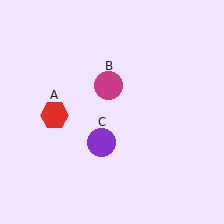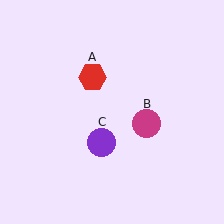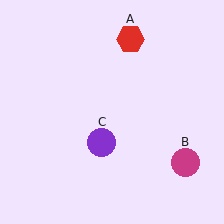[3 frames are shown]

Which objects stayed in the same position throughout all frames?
Purple circle (object C) remained stationary.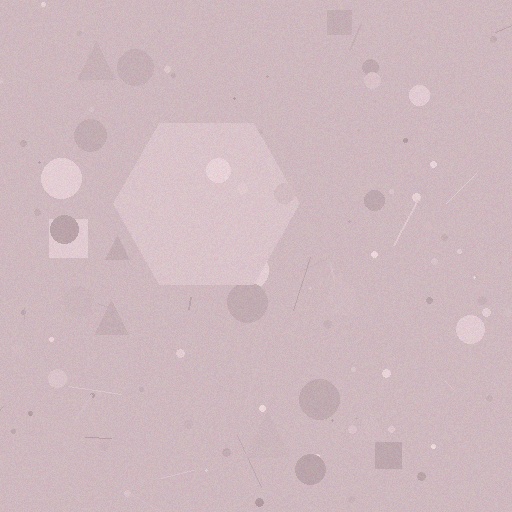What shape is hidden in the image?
A hexagon is hidden in the image.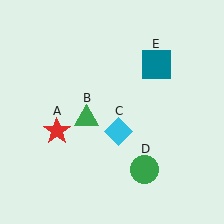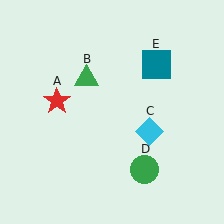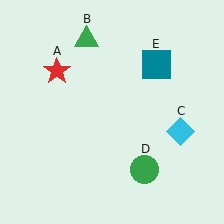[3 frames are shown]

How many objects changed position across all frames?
3 objects changed position: red star (object A), green triangle (object B), cyan diamond (object C).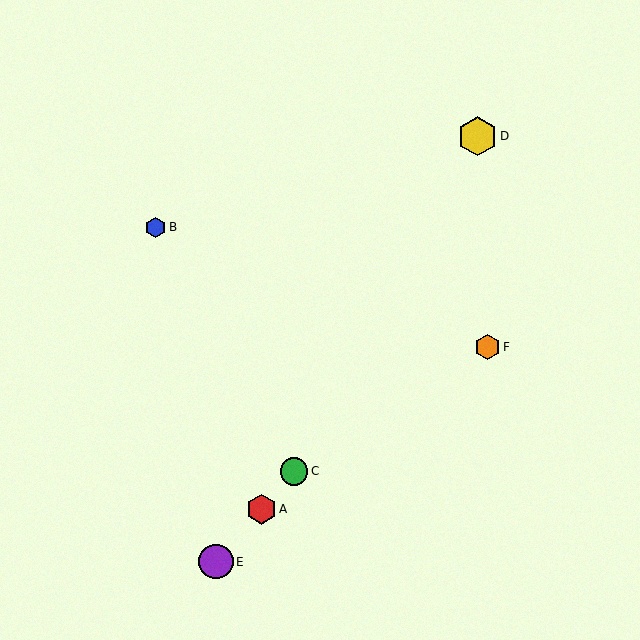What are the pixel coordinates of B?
Object B is at (156, 227).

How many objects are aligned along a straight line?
3 objects (A, C, E) are aligned along a straight line.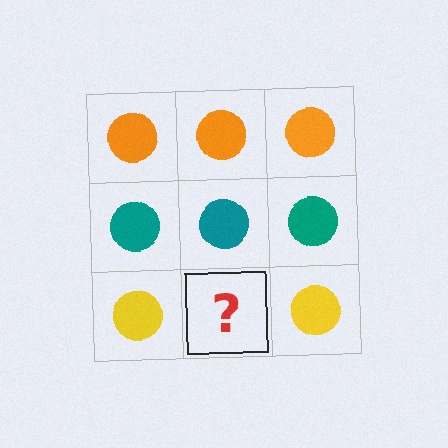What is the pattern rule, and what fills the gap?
The rule is that each row has a consistent color. The gap should be filled with a yellow circle.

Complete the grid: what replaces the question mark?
The question mark should be replaced with a yellow circle.